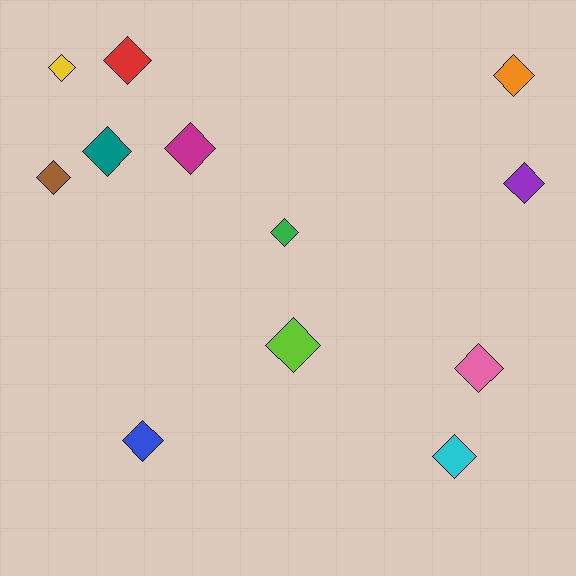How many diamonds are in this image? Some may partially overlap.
There are 12 diamonds.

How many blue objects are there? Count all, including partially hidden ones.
There is 1 blue object.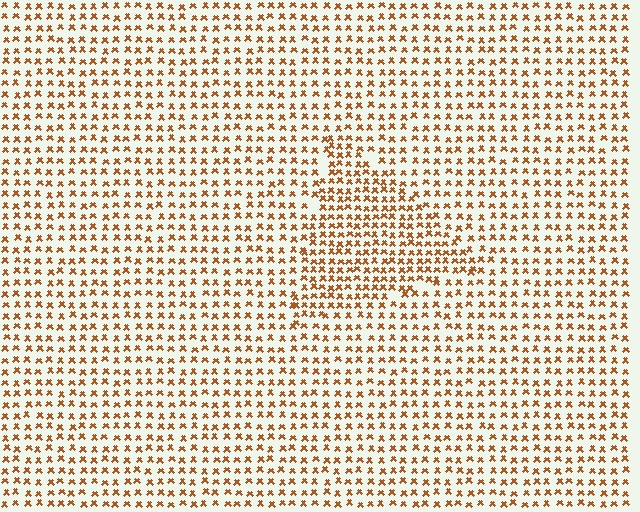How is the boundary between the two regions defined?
The boundary is defined by a change in element density (approximately 1.6x ratio). All elements are the same color, size, and shape.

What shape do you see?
I see a triangle.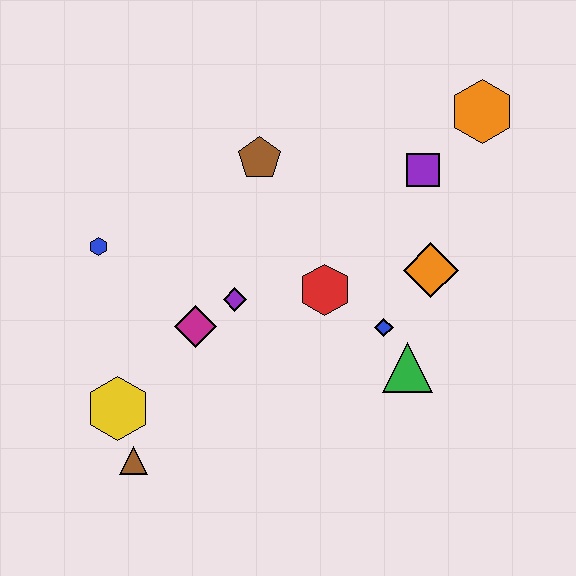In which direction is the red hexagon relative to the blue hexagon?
The red hexagon is to the right of the blue hexagon.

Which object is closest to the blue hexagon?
The magenta diamond is closest to the blue hexagon.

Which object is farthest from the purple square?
The brown triangle is farthest from the purple square.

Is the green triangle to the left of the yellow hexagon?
No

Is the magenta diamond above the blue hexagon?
No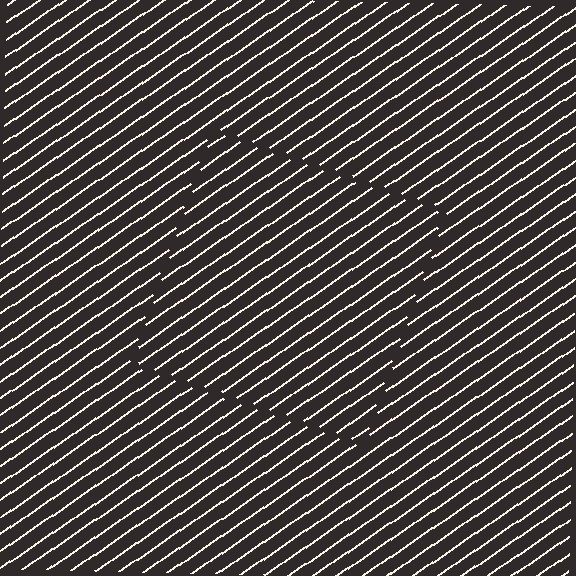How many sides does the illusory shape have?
4 sides — the line-ends trace a square.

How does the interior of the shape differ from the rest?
The interior of the shape contains the same grating, shifted by half a period — the contour is defined by the phase discontinuity where line-ends from the inner and outer gratings abut.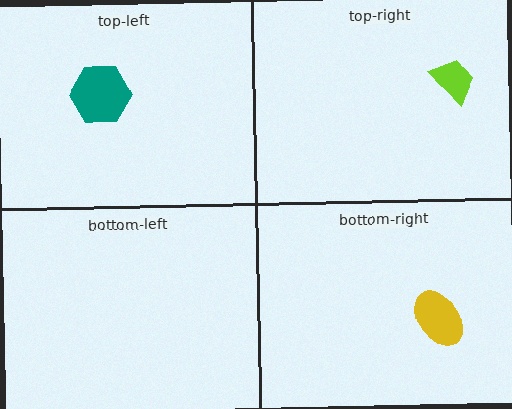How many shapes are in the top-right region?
1.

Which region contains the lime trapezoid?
The top-right region.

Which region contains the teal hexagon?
The top-left region.